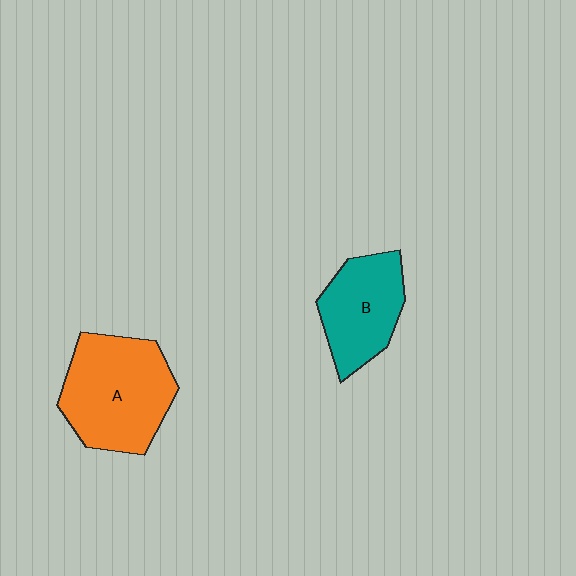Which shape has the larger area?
Shape A (orange).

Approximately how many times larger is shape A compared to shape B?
Approximately 1.4 times.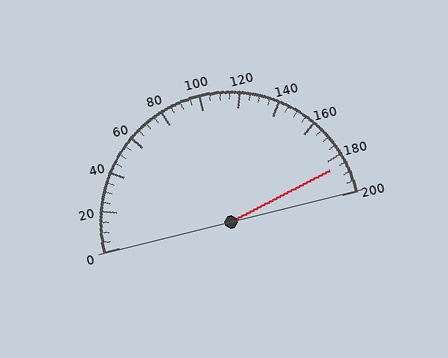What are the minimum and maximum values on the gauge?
The gauge ranges from 0 to 200.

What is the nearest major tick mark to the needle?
The nearest major tick mark is 180.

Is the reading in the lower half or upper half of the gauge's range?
The reading is in the upper half of the range (0 to 200).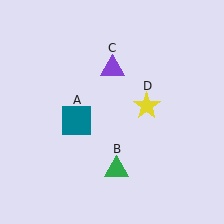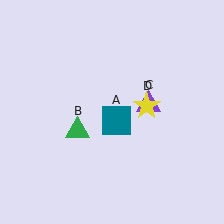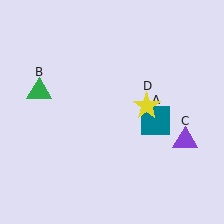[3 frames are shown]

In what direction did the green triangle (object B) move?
The green triangle (object B) moved up and to the left.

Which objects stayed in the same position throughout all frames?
Yellow star (object D) remained stationary.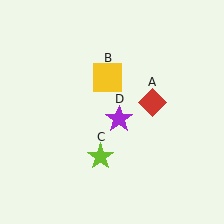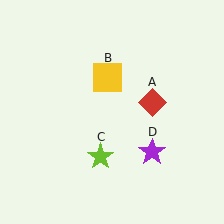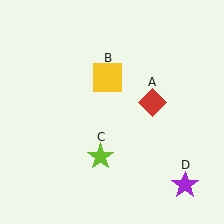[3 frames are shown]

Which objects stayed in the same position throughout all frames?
Red diamond (object A) and yellow square (object B) and lime star (object C) remained stationary.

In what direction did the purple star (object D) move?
The purple star (object D) moved down and to the right.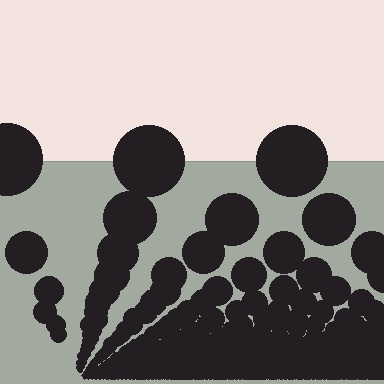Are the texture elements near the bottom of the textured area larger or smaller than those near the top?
Smaller. The gradient is inverted — elements near the bottom are smaller and denser.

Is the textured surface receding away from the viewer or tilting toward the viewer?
The surface appears to tilt toward the viewer. Texture elements get larger and sparser toward the top.